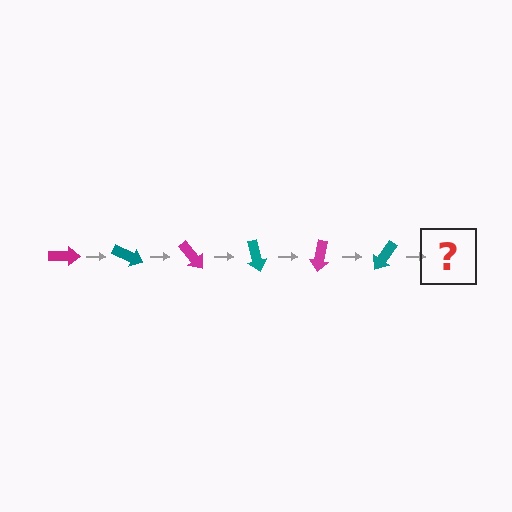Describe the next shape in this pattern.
It should be a magenta arrow, rotated 150 degrees from the start.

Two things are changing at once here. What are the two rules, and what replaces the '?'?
The two rules are that it rotates 25 degrees each step and the color cycles through magenta and teal. The '?' should be a magenta arrow, rotated 150 degrees from the start.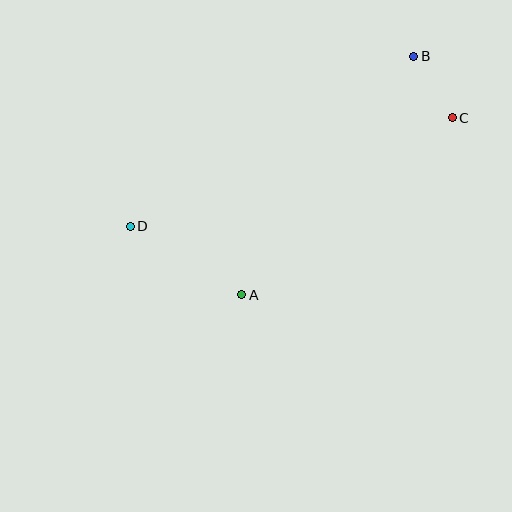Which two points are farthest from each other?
Points C and D are farthest from each other.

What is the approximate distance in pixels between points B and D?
The distance between B and D is approximately 330 pixels.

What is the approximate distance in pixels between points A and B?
The distance between A and B is approximately 294 pixels.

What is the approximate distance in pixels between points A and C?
The distance between A and C is approximately 275 pixels.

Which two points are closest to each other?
Points B and C are closest to each other.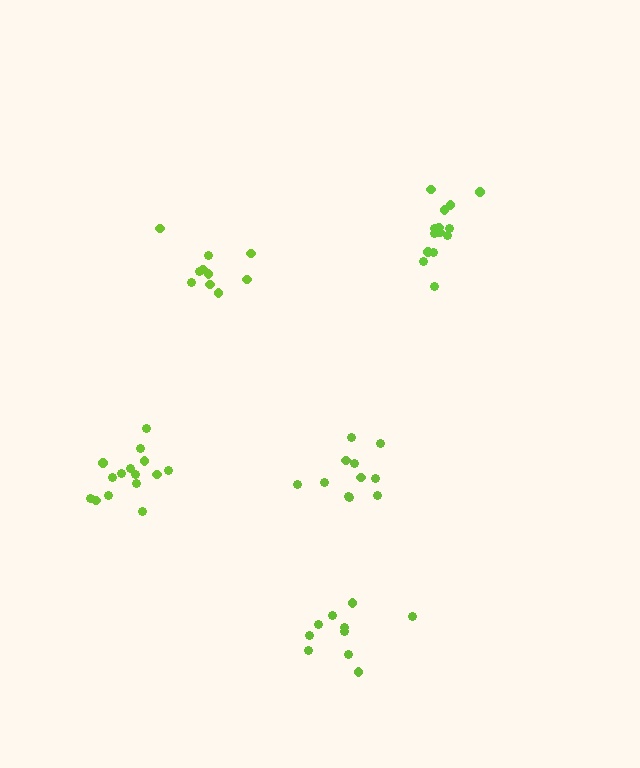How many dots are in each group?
Group 1: 10 dots, Group 2: 15 dots, Group 3: 10 dots, Group 4: 11 dots, Group 5: 14 dots (60 total).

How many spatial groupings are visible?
There are 5 spatial groupings.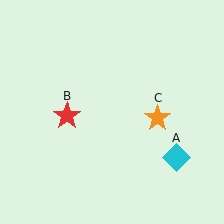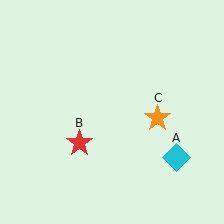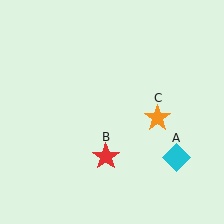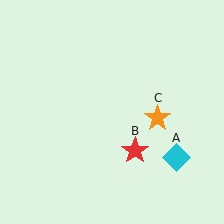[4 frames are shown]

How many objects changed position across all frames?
1 object changed position: red star (object B).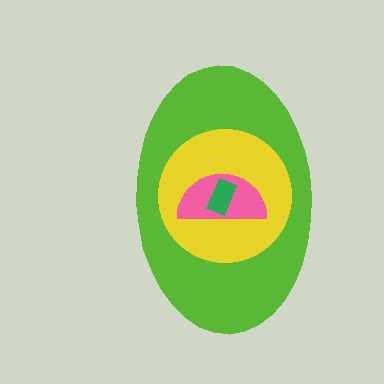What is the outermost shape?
The lime ellipse.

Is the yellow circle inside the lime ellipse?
Yes.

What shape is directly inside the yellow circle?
The pink semicircle.